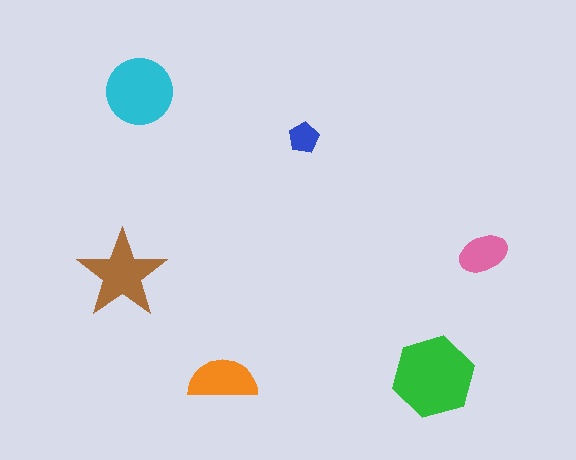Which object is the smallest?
The blue pentagon.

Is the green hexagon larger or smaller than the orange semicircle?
Larger.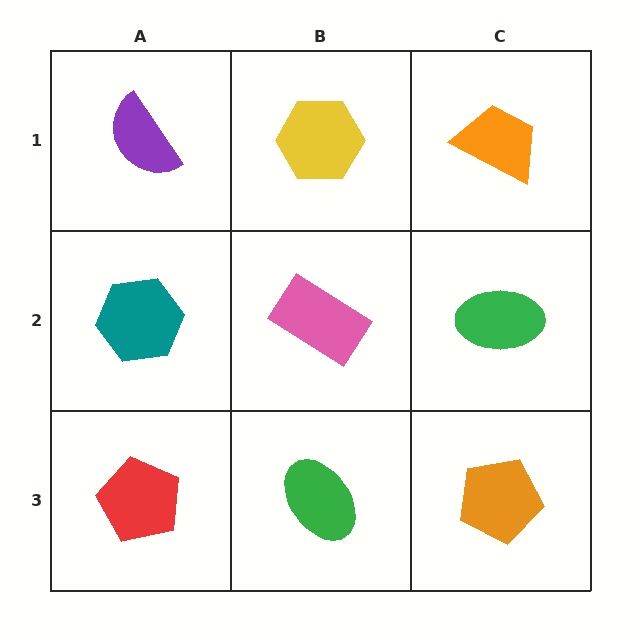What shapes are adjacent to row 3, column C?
A green ellipse (row 2, column C), a green ellipse (row 3, column B).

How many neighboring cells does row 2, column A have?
3.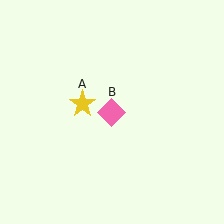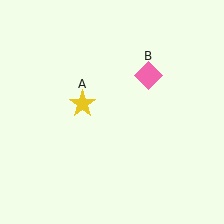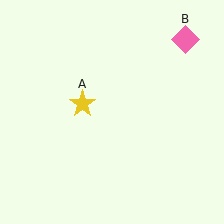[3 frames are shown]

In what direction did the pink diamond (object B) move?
The pink diamond (object B) moved up and to the right.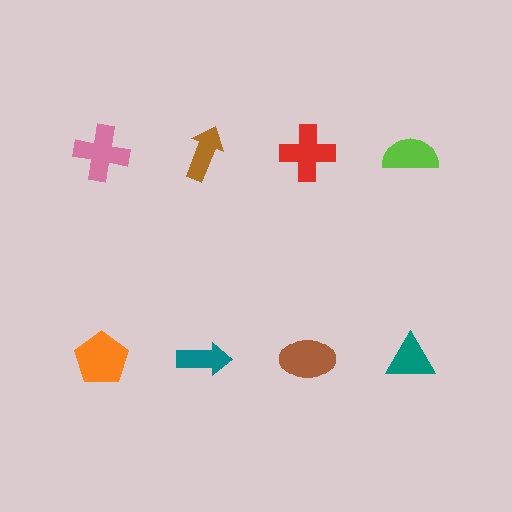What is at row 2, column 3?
A brown ellipse.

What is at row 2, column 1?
An orange pentagon.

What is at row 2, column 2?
A teal arrow.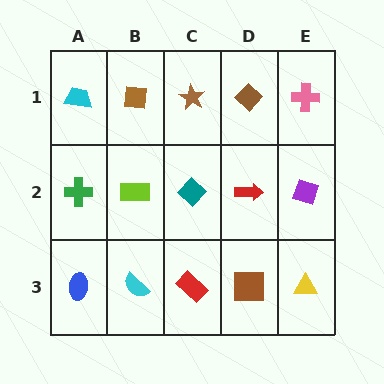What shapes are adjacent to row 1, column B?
A lime rectangle (row 2, column B), a cyan trapezoid (row 1, column A), a brown star (row 1, column C).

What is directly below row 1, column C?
A teal diamond.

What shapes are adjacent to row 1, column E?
A purple diamond (row 2, column E), a brown diamond (row 1, column D).